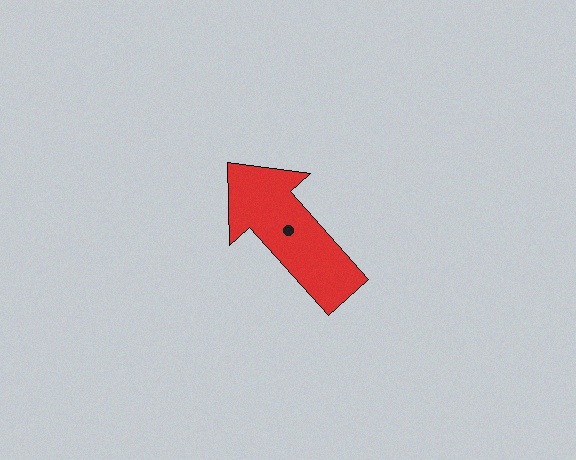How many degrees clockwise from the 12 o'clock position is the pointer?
Approximately 318 degrees.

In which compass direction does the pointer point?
Northwest.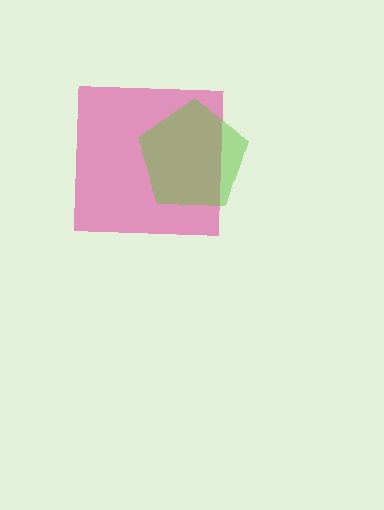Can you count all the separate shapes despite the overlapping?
Yes, there are 2 separate shapes.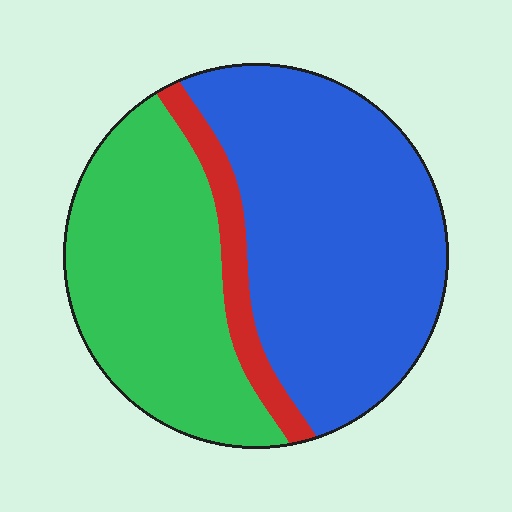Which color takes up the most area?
Blue, at roughly 55%.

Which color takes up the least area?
Red, at roughly 10%.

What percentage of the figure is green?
Green covers about 40% of the figure.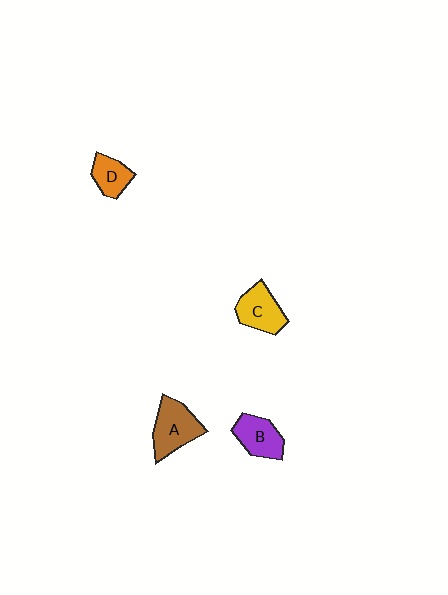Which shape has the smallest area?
Shape D (orange).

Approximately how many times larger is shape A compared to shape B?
Approximately 1.3 times.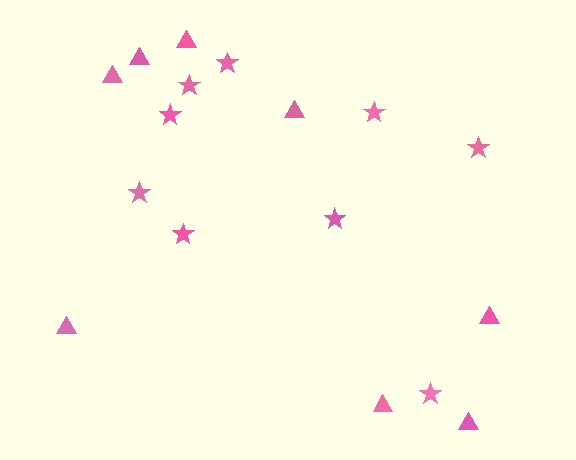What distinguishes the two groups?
There are 2 groups: one group of stars (9) and one group of triangles (8).